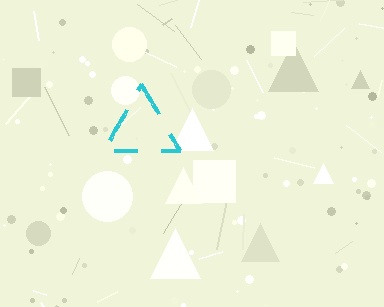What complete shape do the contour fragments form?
The contour fragments form a triangle.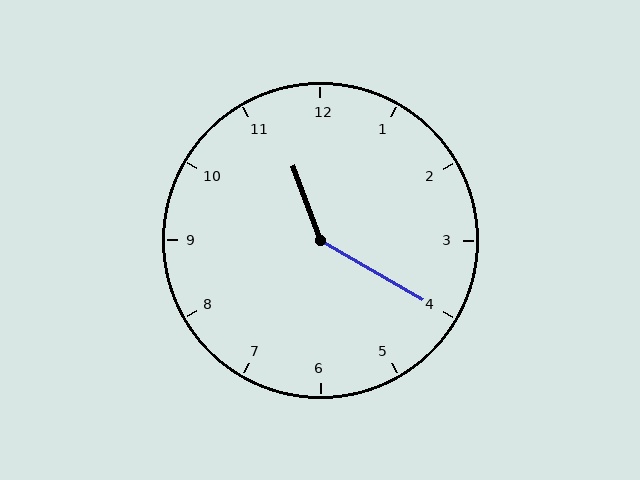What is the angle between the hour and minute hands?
Approximately 140 degrees.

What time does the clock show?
11:20.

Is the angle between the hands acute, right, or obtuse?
It is obtuse.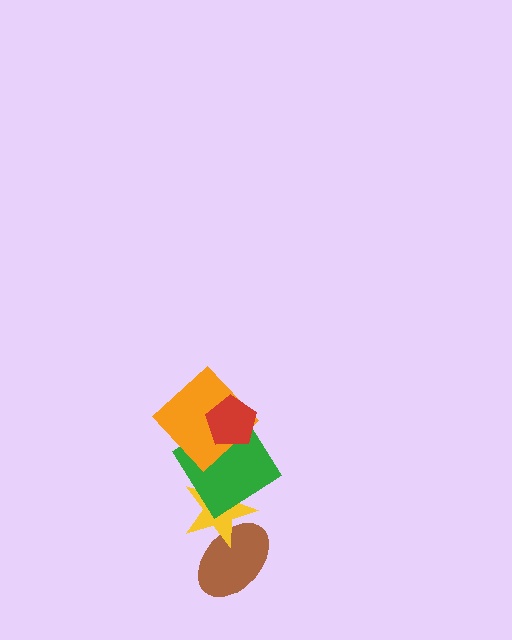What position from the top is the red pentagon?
The red pentagon is 1st from the top.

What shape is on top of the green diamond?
The orange diamond is on top of the green diamond.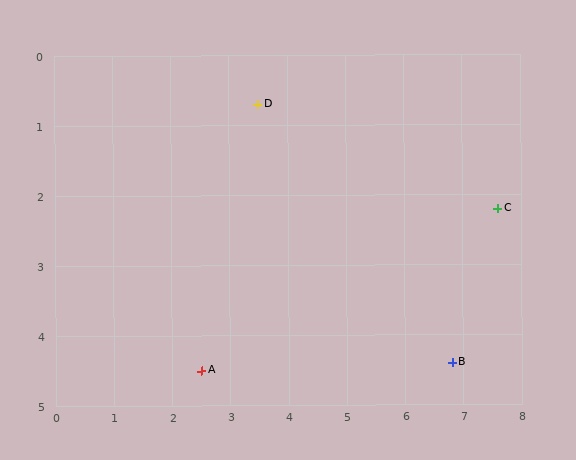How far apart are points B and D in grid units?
Points B and D are about 5.0 grid units apart.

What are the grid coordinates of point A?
Point A is at approximately (2.5, 4.5).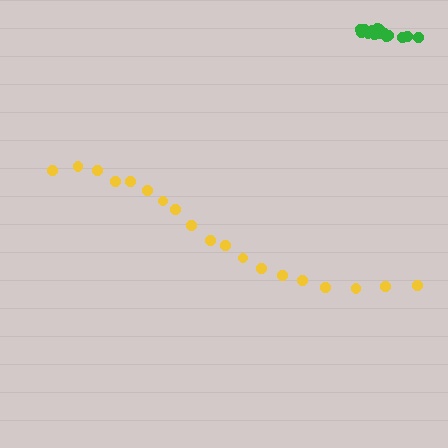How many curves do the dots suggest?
There are 2 distinct paths.